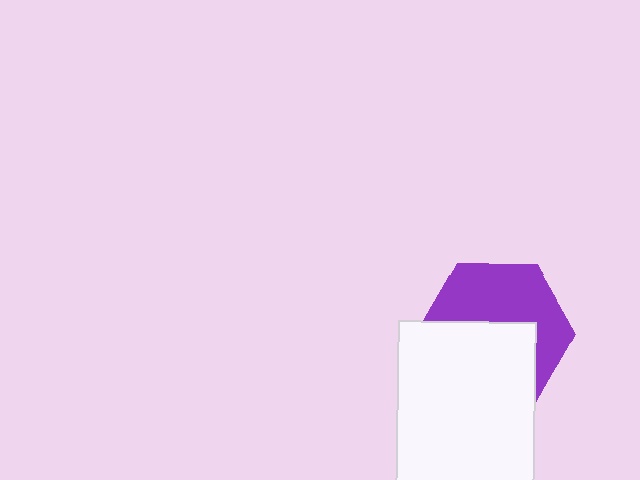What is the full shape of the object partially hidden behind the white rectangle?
The partially hidden object is a purple hexagon.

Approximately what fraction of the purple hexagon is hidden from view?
Roughly 49% of the purple hexagon is hidden behind the white rectangle.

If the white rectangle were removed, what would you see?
You would see the complete purple hexagon.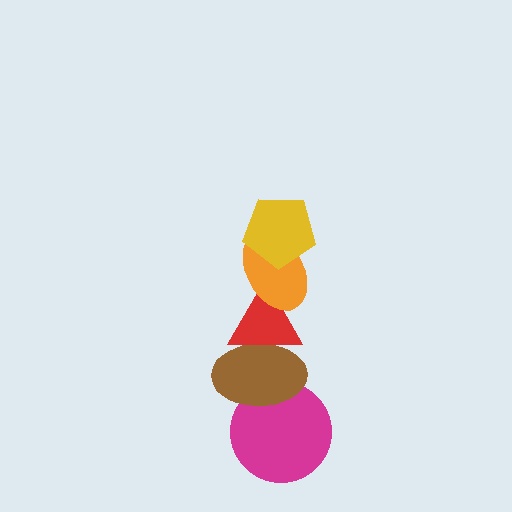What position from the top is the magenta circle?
The magenta circle is 5th from the top.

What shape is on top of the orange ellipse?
The yellow pentagon is on top of the orange ellipse.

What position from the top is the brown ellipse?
The brown ellipse is 4th from the top.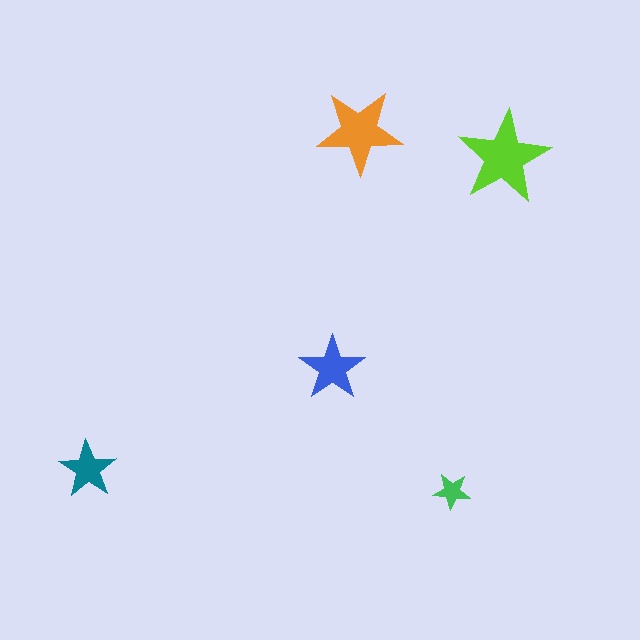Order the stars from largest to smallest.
the lime one, the orange one, the blue one, the teal one, the green one.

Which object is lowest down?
The green star is bottommost.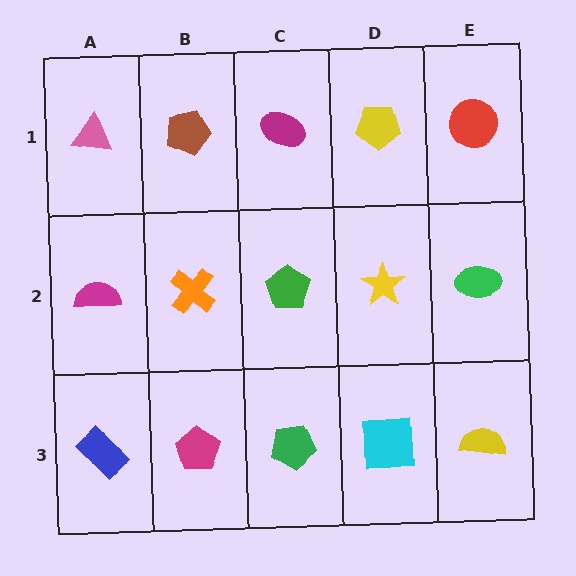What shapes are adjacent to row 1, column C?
A green pentagon (row 2, column C), a brown pentagon (row 1, column B), a yellow pentagon (row 1, column D).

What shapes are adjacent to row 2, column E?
A red circle (row 1, column E), a yellow semicircle (row 3, column E), a yellow star (row 2, column D).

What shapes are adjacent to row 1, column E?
A green ellipse (row 2, column E), a yellow pentagon (row 1, column D).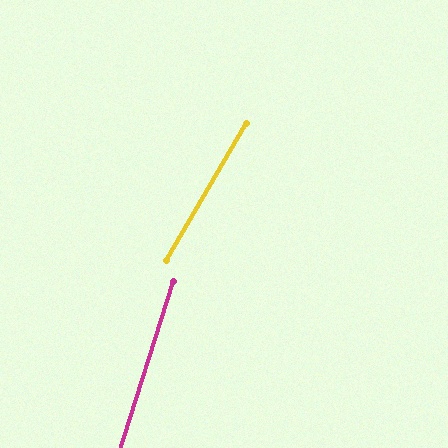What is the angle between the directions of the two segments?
Approximately 13 degrees.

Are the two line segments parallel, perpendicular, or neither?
Neither parallel nor perpendicular — they differ by about 13°.